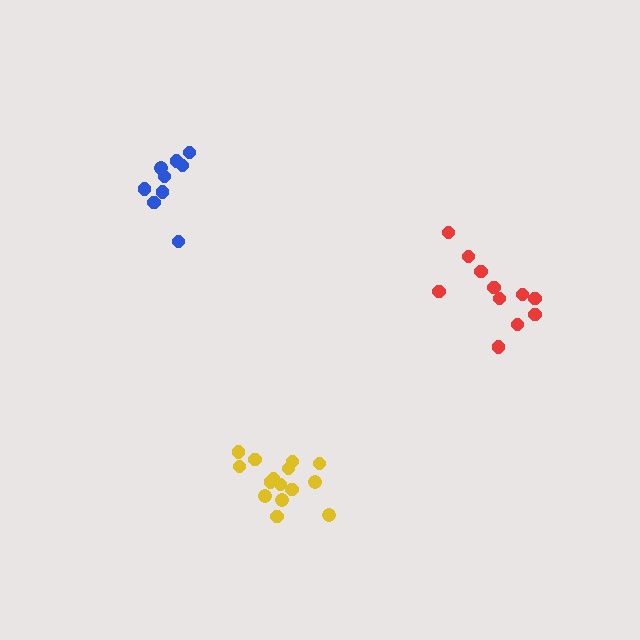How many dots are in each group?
Group 1: 9 dots, Group 2: 15 dots, Group 3: 11 dots (35 total).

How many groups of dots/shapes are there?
There are 3 groups.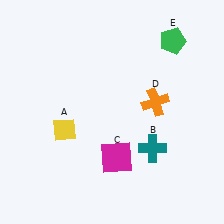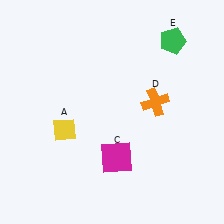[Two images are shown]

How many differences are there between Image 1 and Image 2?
There is 1 difference between the two images.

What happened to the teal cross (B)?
The teal cross (B) was removed in Image 2. It was in the bottom-right area of Image 1.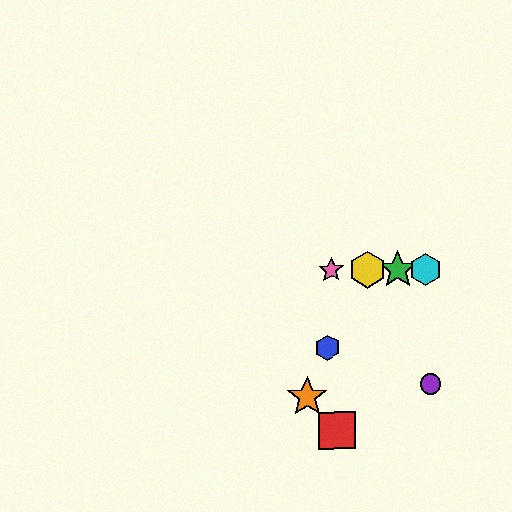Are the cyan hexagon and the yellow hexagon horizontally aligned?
Yes, both are at y≈269.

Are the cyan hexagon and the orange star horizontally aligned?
No, the cyan hexagon is at y≈269 and the orange star is at y≈397.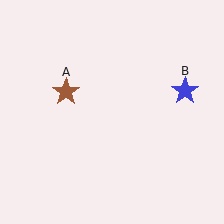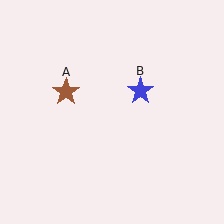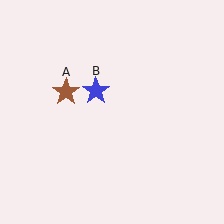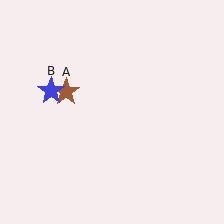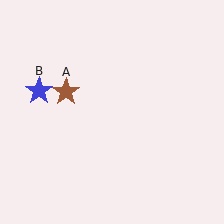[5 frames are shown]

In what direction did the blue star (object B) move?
The blue star (object B) moved left.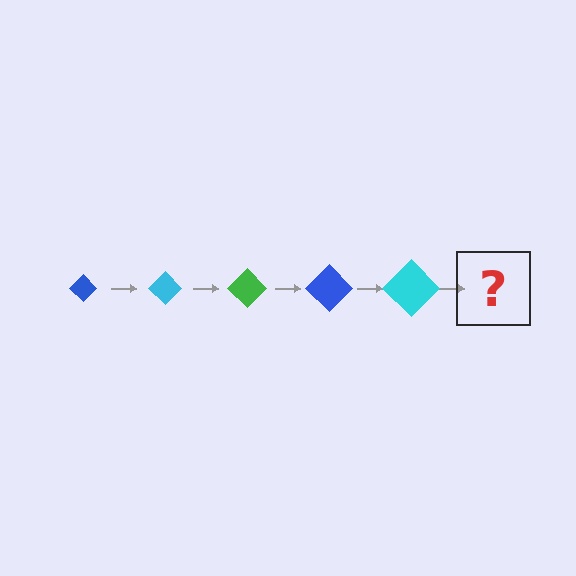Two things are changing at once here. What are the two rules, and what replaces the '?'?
The two rules are that the diamond grows larger each step and the color cycles through blue, cyan, and green. The '?' should be a green diamond, larger than the previous one.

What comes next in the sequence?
The next element should be a green diamond, larger than the previous one.